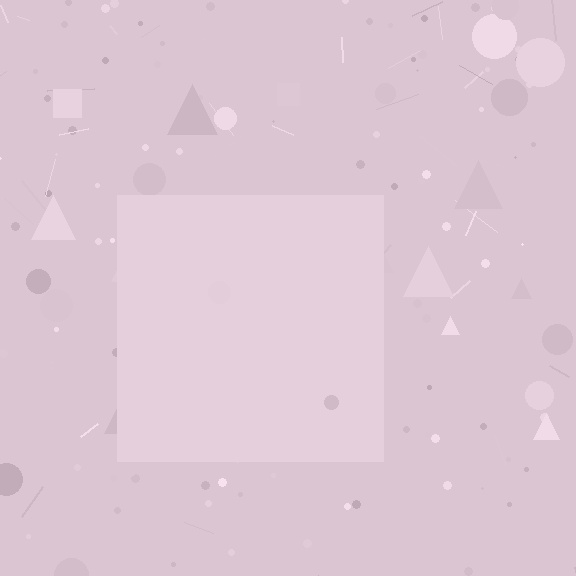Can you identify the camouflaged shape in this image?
The camouflaged shape is a square.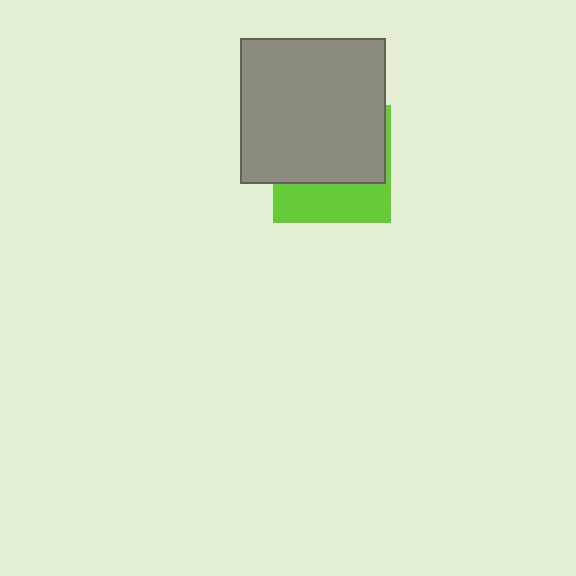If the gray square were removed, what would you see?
You would see the complete lime square.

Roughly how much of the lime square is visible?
A small part of it is visible (roughly 37%).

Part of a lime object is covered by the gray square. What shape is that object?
It is a square.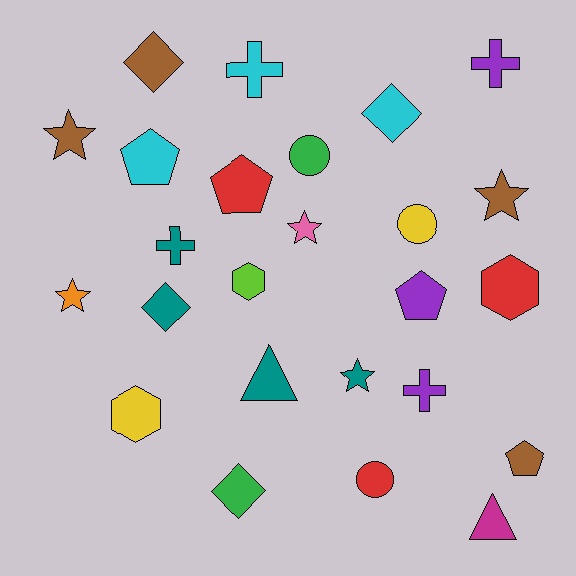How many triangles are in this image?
There are 2 triangles.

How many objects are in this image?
There are 25 objects.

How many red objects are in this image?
There are 3 red objects.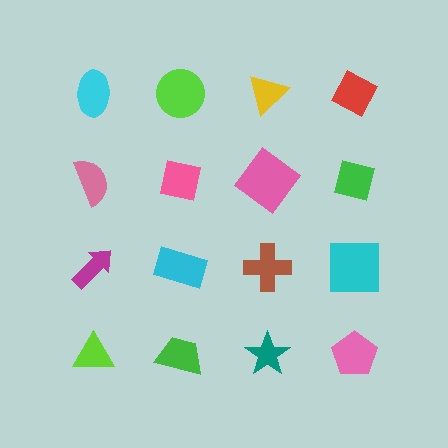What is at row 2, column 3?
A pink diamond.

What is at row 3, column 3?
A brown cross.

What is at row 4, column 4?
A pink pentagon.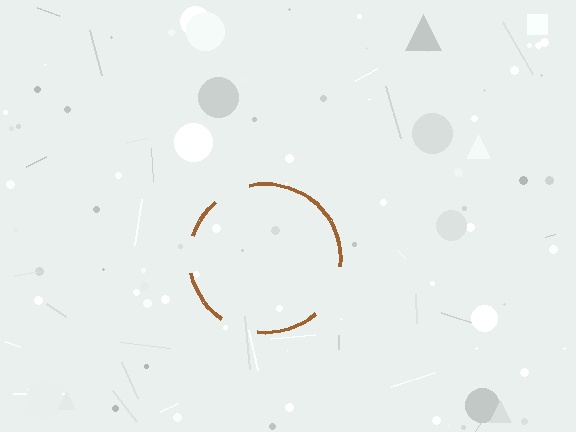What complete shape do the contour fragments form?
The contour fragments form a circle.